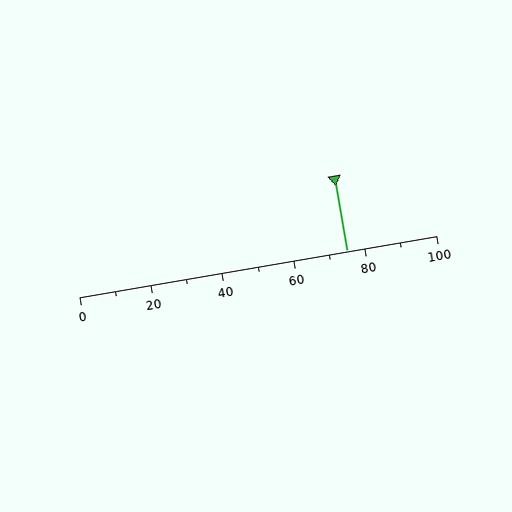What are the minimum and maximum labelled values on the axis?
The axis runs from 0 to 100.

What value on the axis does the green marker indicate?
The marker indicates approximately 75.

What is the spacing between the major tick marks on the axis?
The major ticks are spaced 20 apart.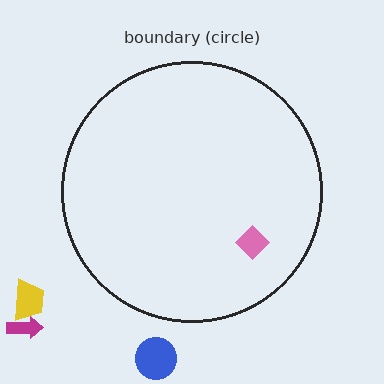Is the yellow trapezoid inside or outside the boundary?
Outside.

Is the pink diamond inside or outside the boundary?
Inside.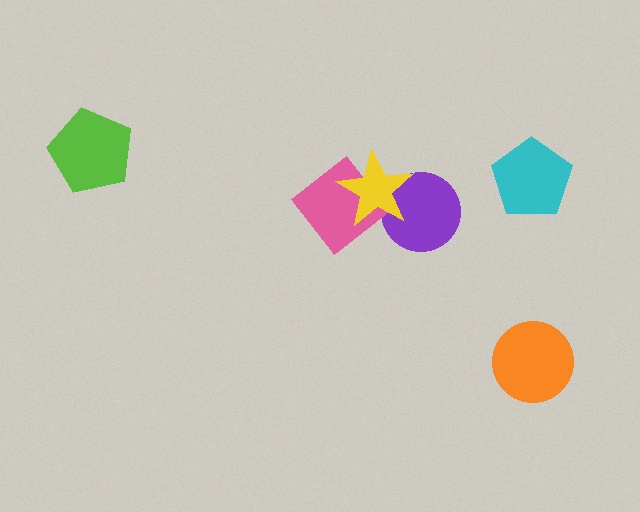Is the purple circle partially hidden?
Yes, it is partially covered by another shape.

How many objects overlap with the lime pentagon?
0 objects overlap with the lime pentagon.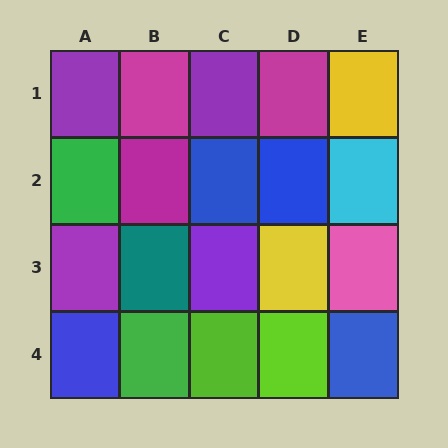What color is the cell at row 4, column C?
Lime.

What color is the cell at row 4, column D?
Lime.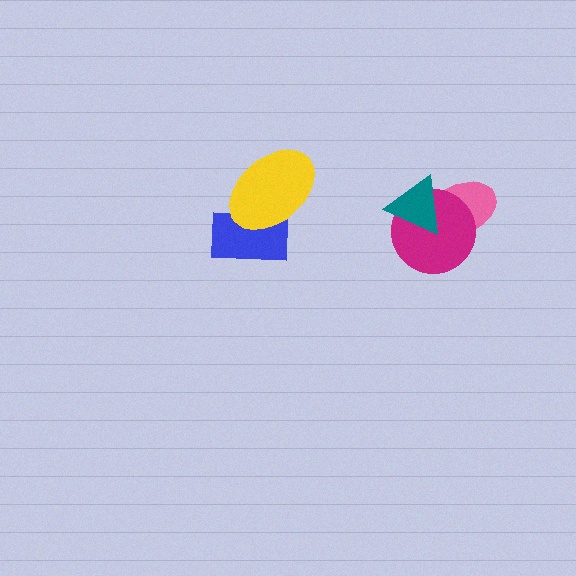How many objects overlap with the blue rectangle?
1 object overlaps with the blue rectangle.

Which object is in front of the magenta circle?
The teal triangle is in front of the magenta circle.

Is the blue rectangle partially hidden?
Yes, it is partially covered by another shape.